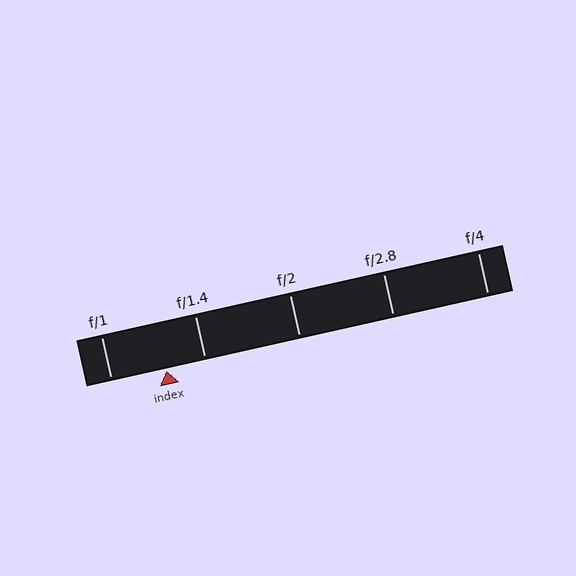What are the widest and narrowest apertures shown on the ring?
The widest aperture shown is f/1 and the narrowest is f/4.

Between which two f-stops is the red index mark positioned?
The index mark is between f/1 and f/1.4.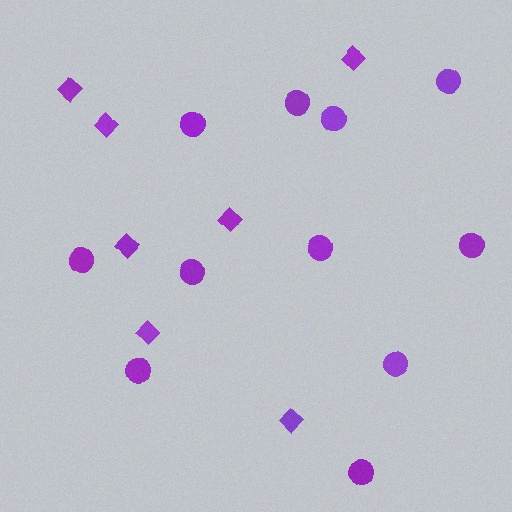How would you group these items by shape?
There are 2 groups: one group of circles (11) and one group of diamonds (7).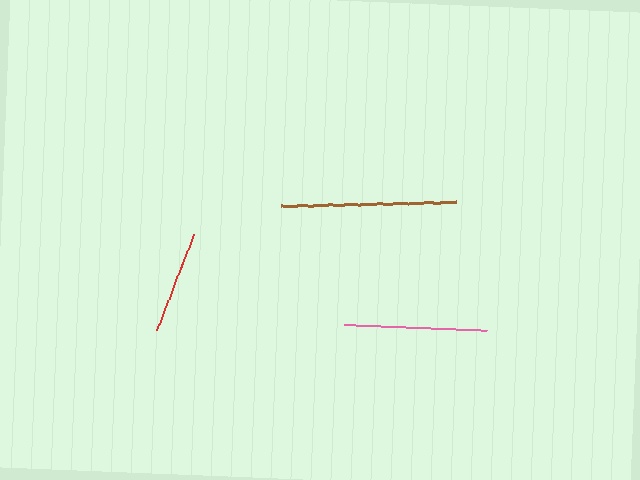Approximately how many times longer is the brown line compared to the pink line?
The brown line is approximately 1.2 times the length of the pink line.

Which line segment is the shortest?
The red line is the shortest at approximately 103 pixels.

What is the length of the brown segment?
The brown segment is approximately 175 pixels long.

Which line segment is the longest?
The brown line is the longest at approximately 175 pixels.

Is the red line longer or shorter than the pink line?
The pink line is longer than the red line.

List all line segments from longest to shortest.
From longest to shortest: brown, pink, red.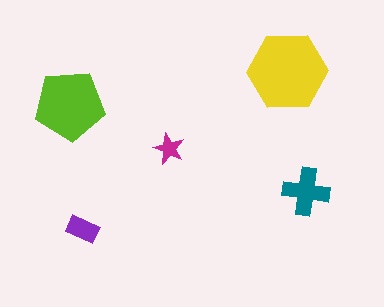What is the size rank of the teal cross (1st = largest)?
3rd.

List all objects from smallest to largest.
The magenta star, the purple rectangle, the teal cross, the lime pentagon, the yellow hexagon.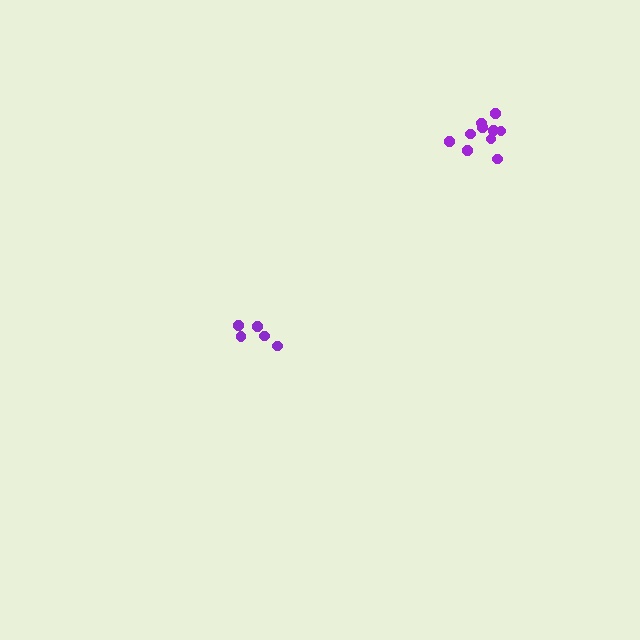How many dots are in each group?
Group 1: 5 dots, Group 2: 10 dots (15 total).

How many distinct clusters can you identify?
There are 2 distinct clusters.